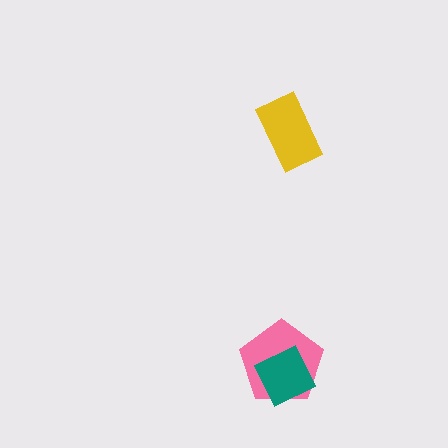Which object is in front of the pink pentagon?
The teal diamond is in front of the pink pentagon.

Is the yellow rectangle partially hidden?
No, no other shape covers it.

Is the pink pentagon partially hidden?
Yes, it is partially covered by another shape.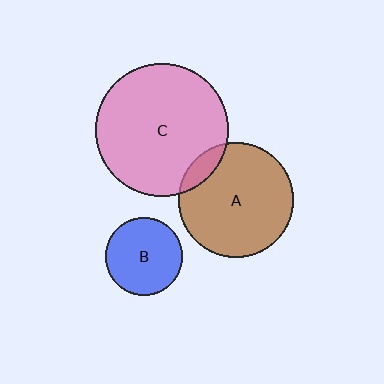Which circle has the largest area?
Circle C (pink).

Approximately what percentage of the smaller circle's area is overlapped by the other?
Approximately 10%.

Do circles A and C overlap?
Yes.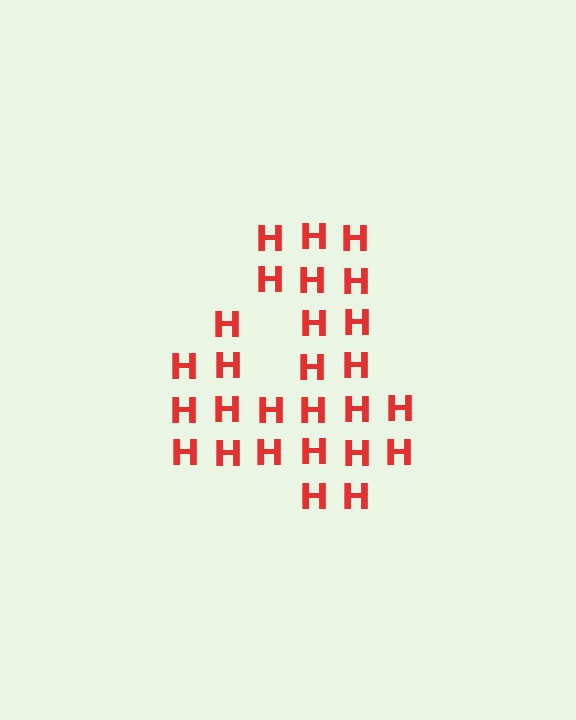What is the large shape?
The large shape is the digit 4.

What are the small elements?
The small elements are letter H's.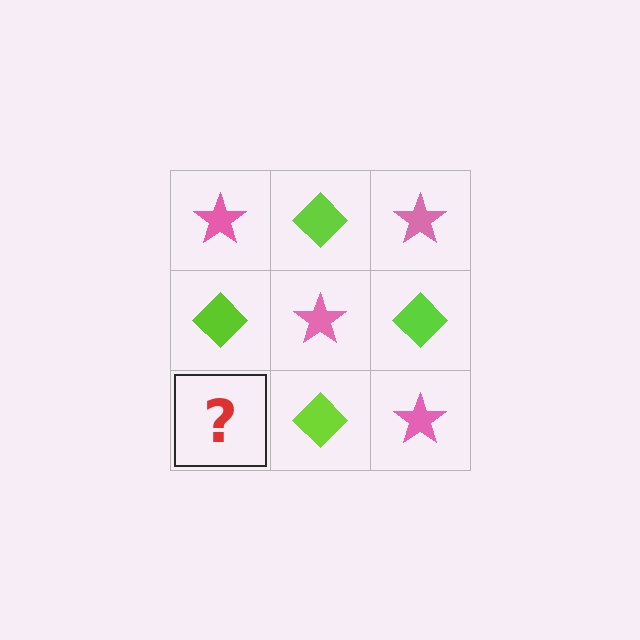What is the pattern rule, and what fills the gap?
The rule is that it alternates pink star and lime diamond in a checkerboard pattern. The gap should be filled with a pink star.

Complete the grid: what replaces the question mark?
The question mark should be replaced with a pink star.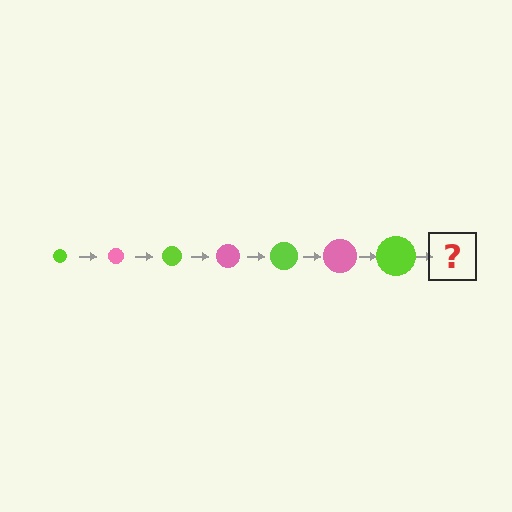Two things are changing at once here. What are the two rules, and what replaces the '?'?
The two rules are that the circle grows larger each step and the color cycles through lime and pink. The '?' should be a pink circle, larger than the previous one.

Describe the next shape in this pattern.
It should be a pink circle, larger than the previous one.